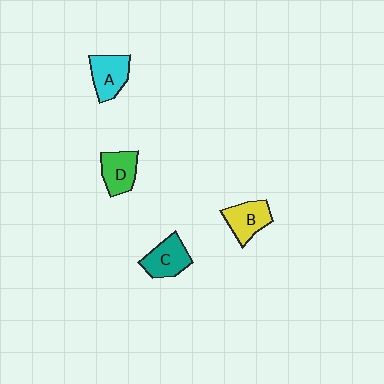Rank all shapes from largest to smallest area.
From largest to smallest: A (cyan), C (teal), B (yellow), D (green).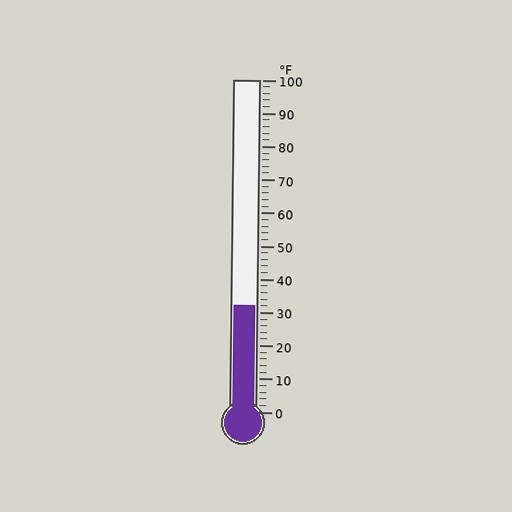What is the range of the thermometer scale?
The thermometer scale ranges from 0°F to 100°F.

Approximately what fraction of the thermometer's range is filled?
The thermometer is filled to approximately 30% of its range.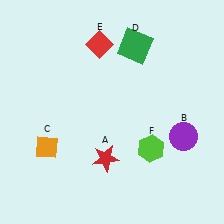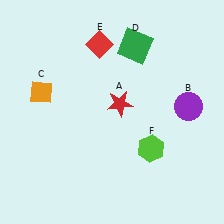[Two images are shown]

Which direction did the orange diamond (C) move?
The orange diamond (C) moved up.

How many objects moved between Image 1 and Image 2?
3 objects moved between the two images.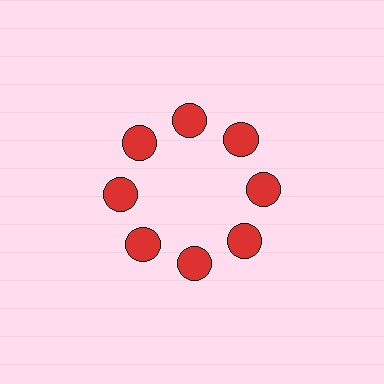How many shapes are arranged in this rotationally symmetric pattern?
There are 8 shapes, arranged in 8 groups of 1.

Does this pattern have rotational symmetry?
Yes, this pattern has 8-fold rotational symmetry. It looks the same after rotating 45 degrees around the center.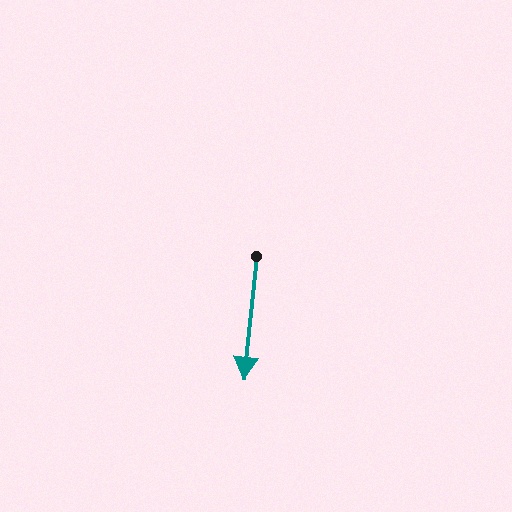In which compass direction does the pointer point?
South.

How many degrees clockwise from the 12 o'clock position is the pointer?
Approximately 186 degrees.